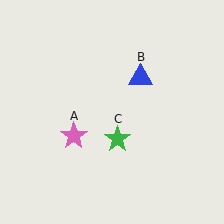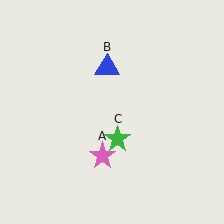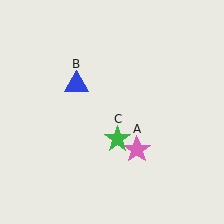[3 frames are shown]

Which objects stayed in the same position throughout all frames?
Green star (object C) remained stationary.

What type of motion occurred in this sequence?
The pink star (object A), blue triangle (object B) rotated counterclockwise around the center of the scene.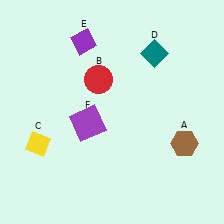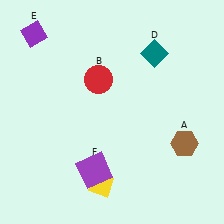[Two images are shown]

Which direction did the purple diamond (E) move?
The purple diamond (E) moved left.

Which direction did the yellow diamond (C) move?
The yellow diamond (C) moved right.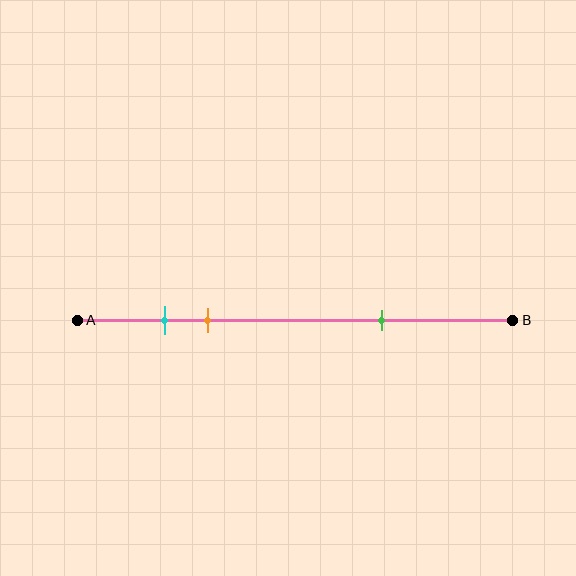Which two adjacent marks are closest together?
The cyan and orange marks are the closest adjacent pair.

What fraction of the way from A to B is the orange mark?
The orange mark is approximately 30% (0.3) of the way from A to B.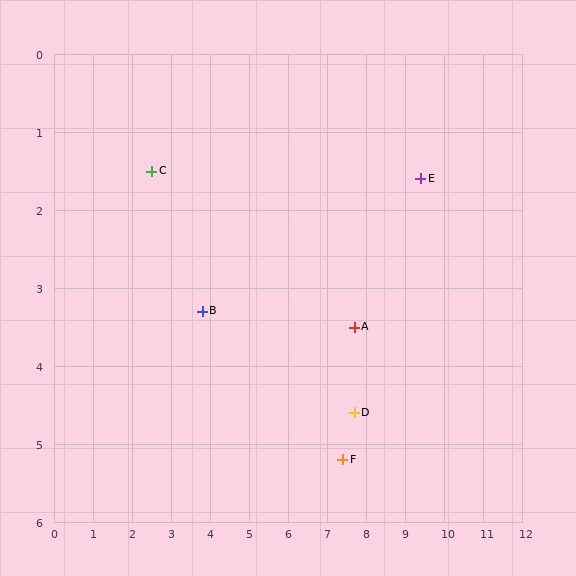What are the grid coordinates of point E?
Point E is at approximately (9.4, 1.6).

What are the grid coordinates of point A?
Point A is at approximately (7.7, 3.5).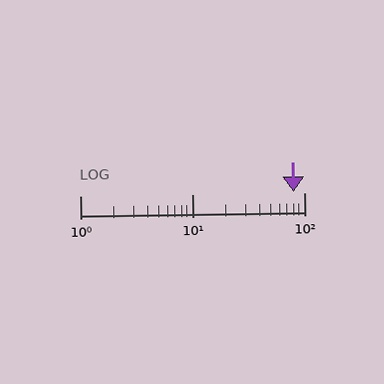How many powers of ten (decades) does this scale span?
The scale spans 2 decades, from 1 to 100.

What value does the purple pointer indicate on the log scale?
The pointer indicates approximately 80.